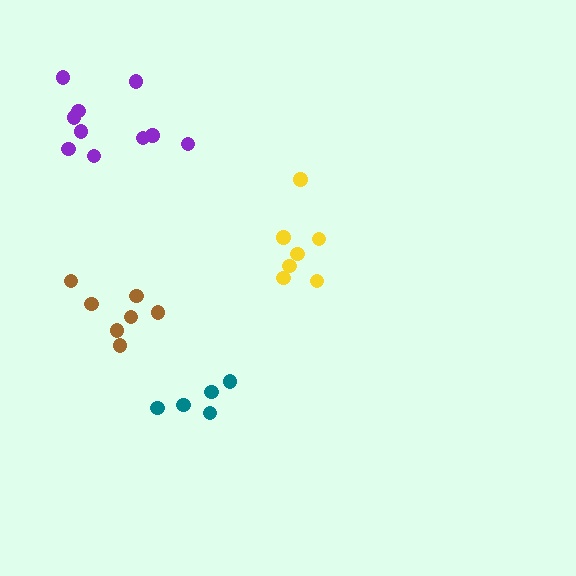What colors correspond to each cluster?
The clusters are colored: yellow, brown, purple, teal.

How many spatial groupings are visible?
There are 4 spatial groupings.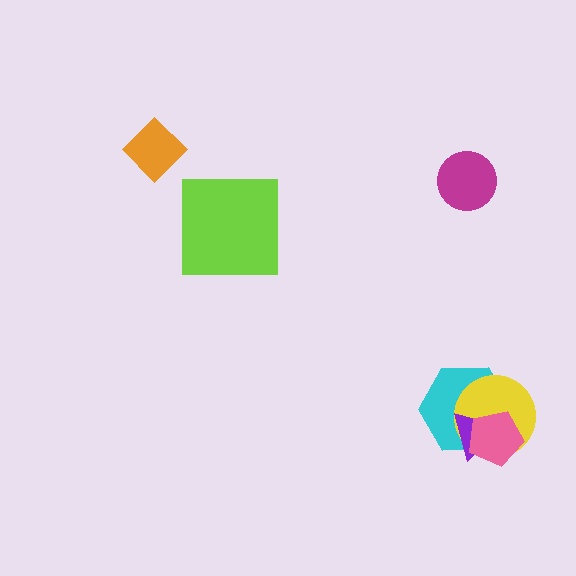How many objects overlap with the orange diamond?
0 objects overlap with the orange diamond.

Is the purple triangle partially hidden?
Yes, it is partially covered by another shape.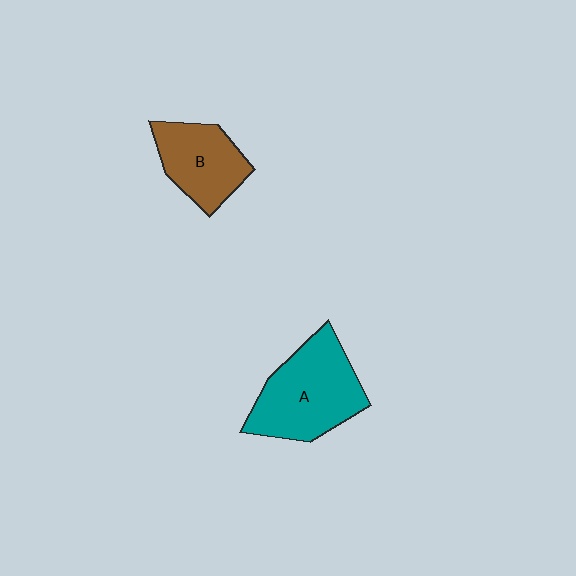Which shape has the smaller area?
Shape B (brown).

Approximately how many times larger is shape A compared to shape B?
Approximately 1.4 times.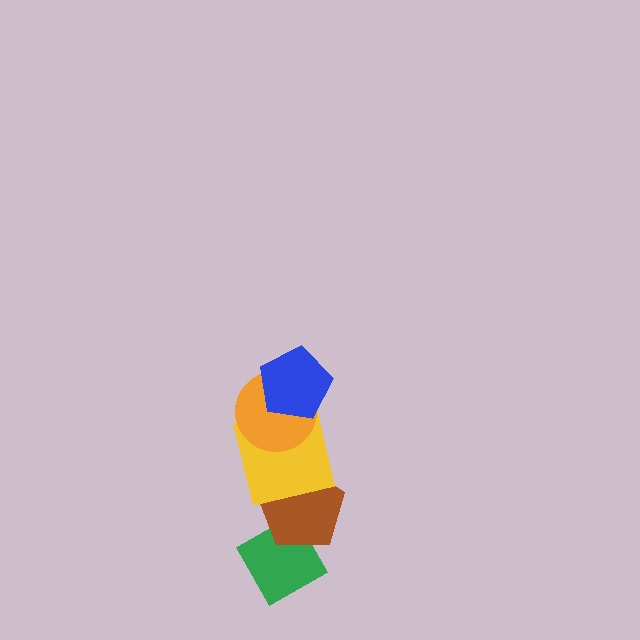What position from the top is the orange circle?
The orange circle is 2nd from the top.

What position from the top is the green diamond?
The green diamond is 5th from the top.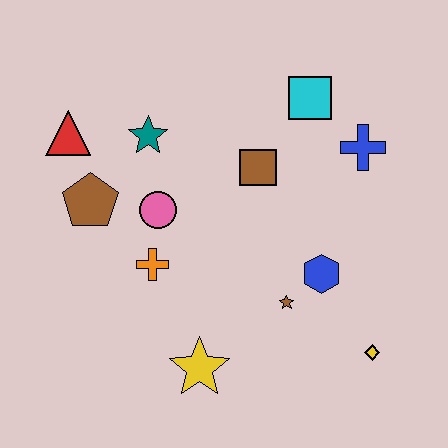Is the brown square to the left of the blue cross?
Yes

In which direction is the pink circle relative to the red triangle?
The pink circle is to the right of the red triangle.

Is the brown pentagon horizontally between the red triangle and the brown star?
Yes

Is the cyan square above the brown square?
Yes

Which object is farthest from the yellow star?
The cyan square is farthest from the yellow star.